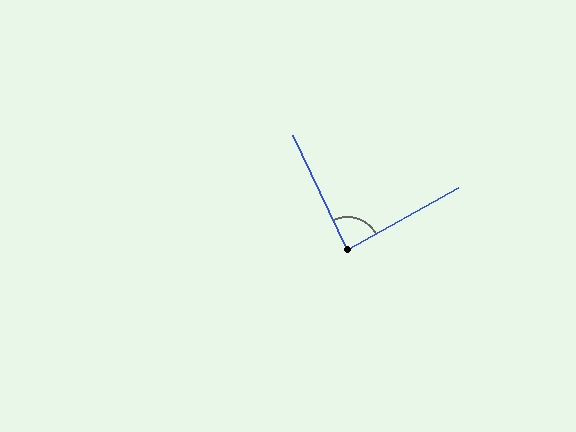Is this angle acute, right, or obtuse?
It is approximately a right angle.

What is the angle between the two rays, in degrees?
Approximately 86 degrees.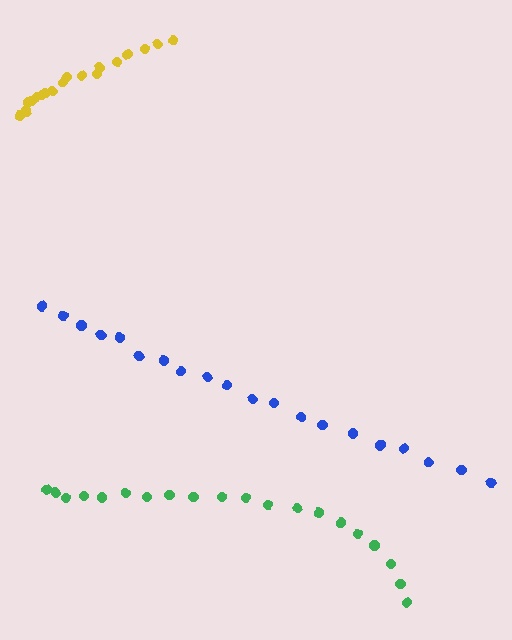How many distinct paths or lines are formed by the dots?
There are 3 distinct paths.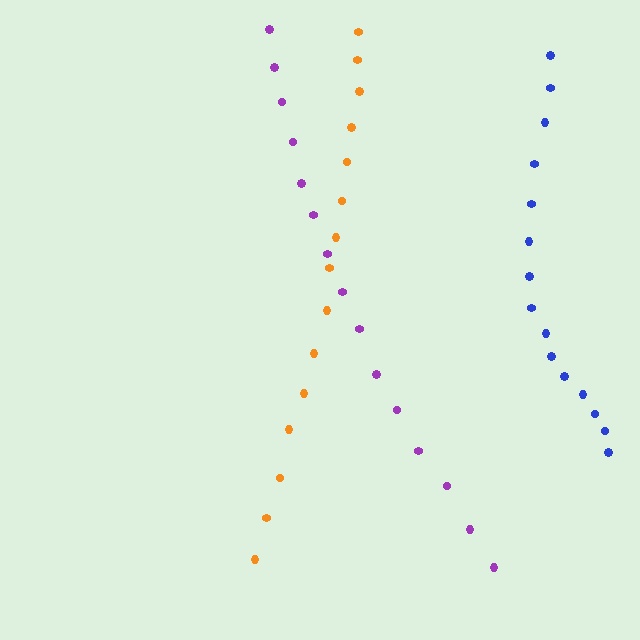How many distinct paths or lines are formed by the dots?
There are 3 distinct paths.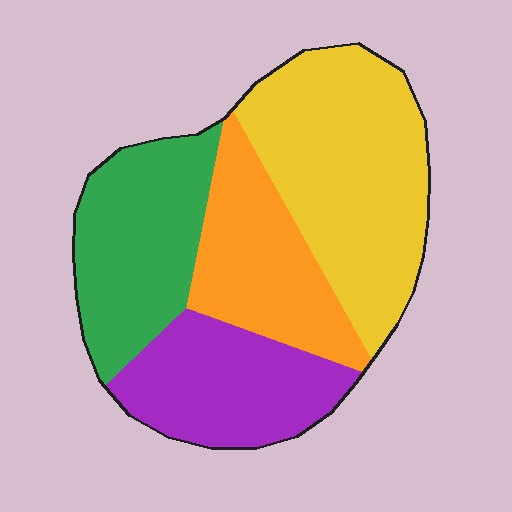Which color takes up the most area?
Yellow, at roughly 35%.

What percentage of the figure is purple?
Purple covers 21% of the figure.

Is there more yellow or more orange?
Yellow.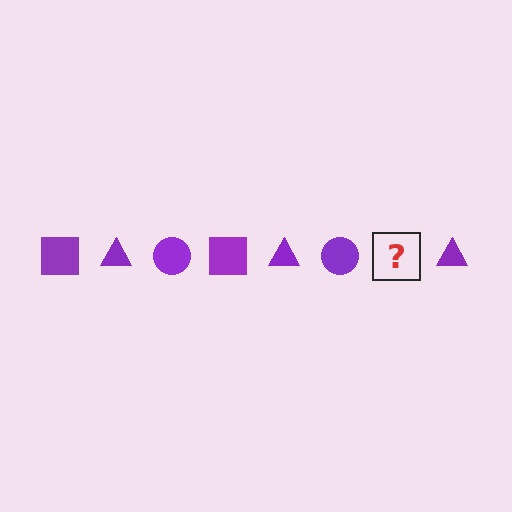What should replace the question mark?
The question mark should be replaced with a purple square.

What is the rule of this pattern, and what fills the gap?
The rule is that the pattern cycles through square, triangle, circle shapes in purple. The gap should be filled with a purple square.